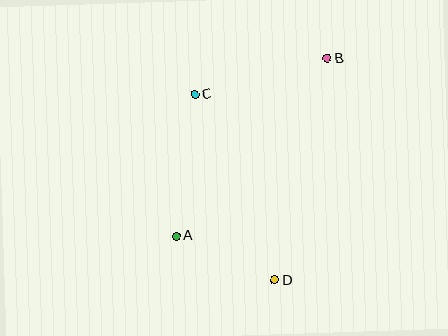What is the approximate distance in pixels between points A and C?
The distance between A and C is approximately 143 pixels.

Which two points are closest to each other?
Points A and D are closest to each other.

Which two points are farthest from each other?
Points A and B are farthest from each other.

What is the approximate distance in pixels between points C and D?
The distance between C and D is approximately 202 pixels.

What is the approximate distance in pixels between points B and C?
The distance between B and C is approximately 137 pixels.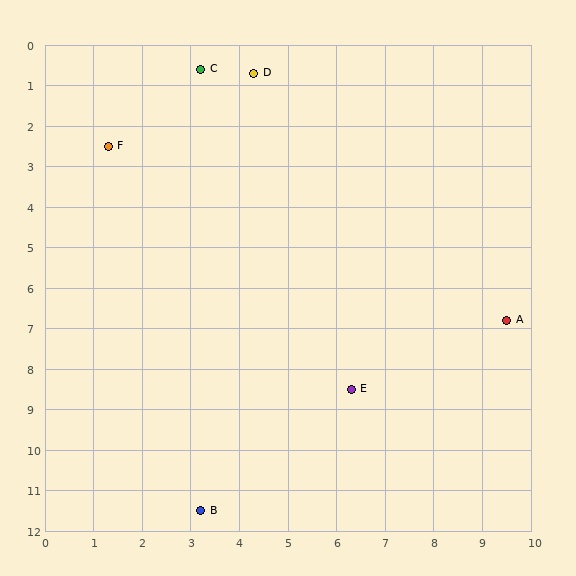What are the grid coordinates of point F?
Point F is at approximately (1.3, 2.5).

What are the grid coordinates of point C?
Point C is at approximately (3.2, 0.6).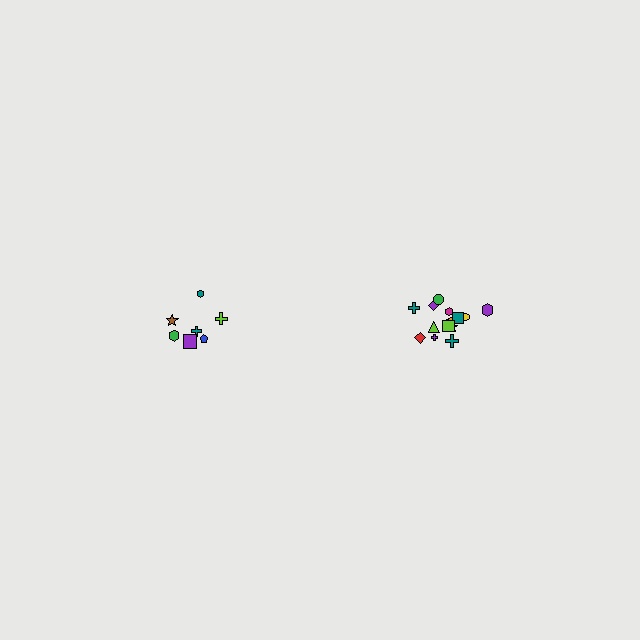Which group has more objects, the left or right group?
The right group.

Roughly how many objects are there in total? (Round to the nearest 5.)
Roughly 20 objects in total.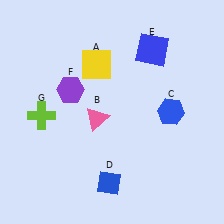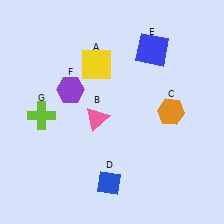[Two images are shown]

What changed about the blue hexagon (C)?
In Image 1, C is blue. In Image 2, it changed to orange.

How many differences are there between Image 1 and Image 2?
There is 1 difference between the two images.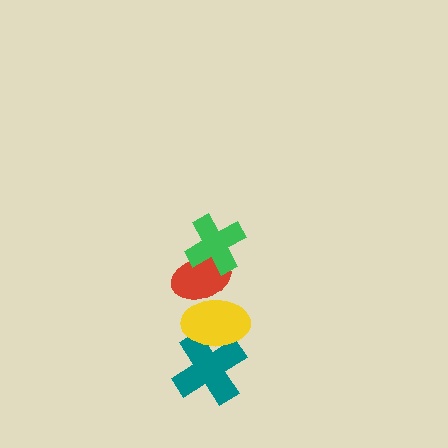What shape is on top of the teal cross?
The yellow ellipse is on top of the teal cross.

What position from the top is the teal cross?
The teal cross is 4th from the top.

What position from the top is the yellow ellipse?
The yellow ellipse is 3rd from the top.